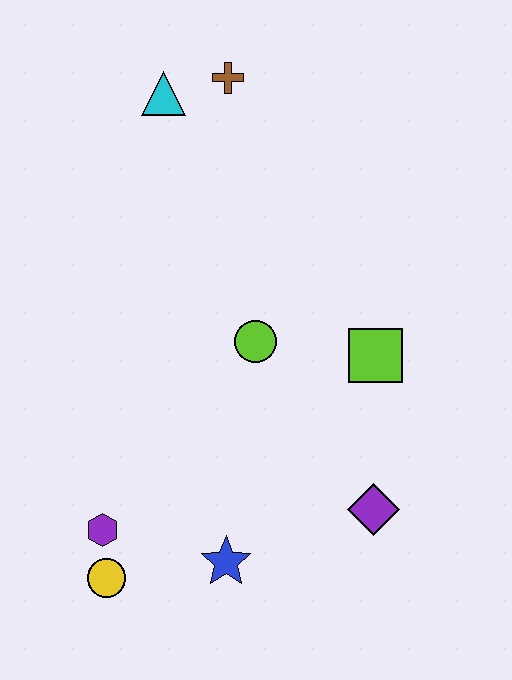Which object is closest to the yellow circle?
The purple hexagon is closest to the yellow circle.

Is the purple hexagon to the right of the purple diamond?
No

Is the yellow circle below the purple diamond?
Yes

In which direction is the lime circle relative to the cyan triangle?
The lime circle is below the cyan triangle.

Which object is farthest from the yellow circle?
The brown cross is farthest from the yellow circle.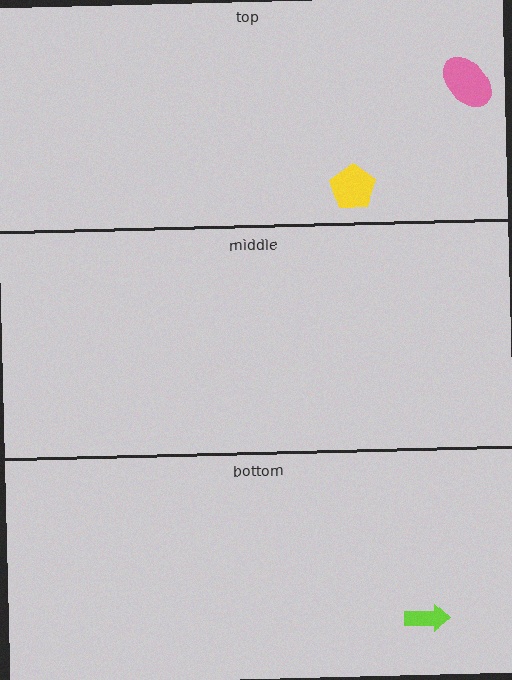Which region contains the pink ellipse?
The top region.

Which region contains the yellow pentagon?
The top region.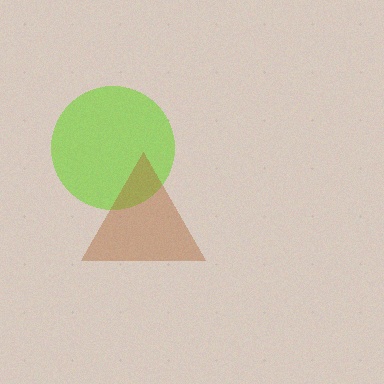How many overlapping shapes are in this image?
There are 2 overlapping shapes in the image.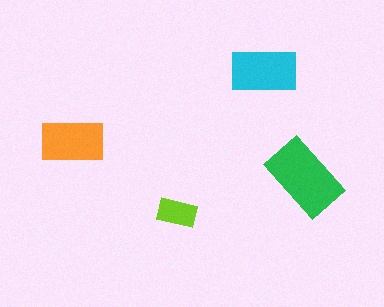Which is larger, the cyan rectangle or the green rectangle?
The green one.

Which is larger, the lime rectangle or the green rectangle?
The green one.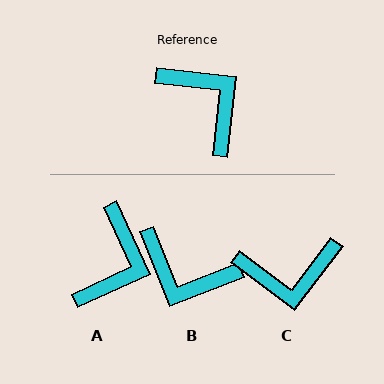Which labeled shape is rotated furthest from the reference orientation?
B, about 152 degrees away.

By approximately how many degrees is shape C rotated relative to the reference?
Approximately 121 degrees clockwise.